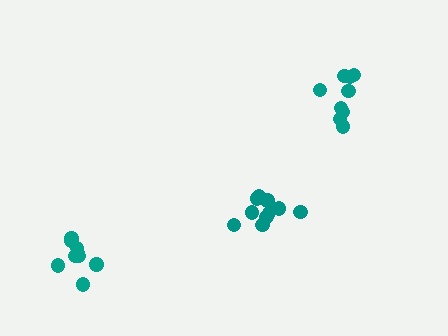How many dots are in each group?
Group 1: 9 dots, Group 2: 10 dots, Group 3: 9 dots (28 total).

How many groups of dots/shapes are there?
There are 3 groups.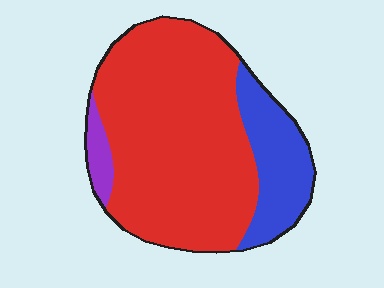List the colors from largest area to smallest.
From largest to smallest: red, blue, purple.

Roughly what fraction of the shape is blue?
Blue covers about 20% of the shape.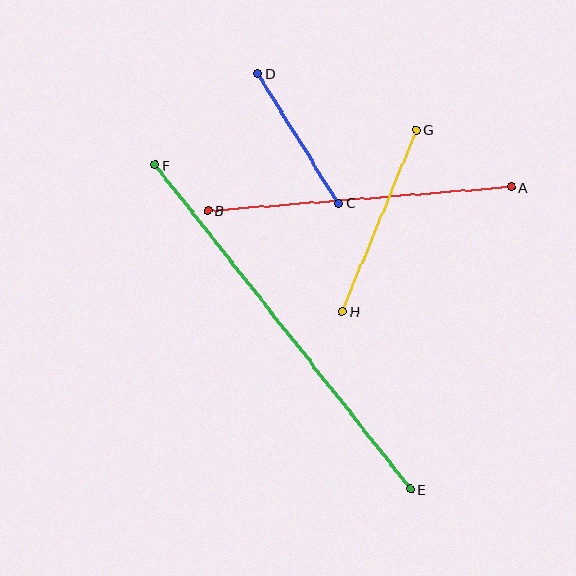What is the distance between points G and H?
The distance is approximately 197 pixels.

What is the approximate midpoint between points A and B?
The midpoint is at approximately (360, 199) pixels.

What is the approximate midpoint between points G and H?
The midpoint is at approximately (379, 221) pixels.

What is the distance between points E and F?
The distance is approximately 412 pixels.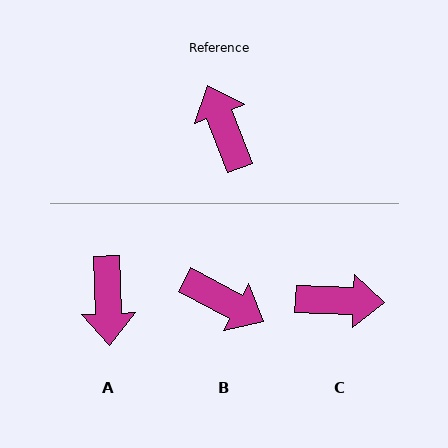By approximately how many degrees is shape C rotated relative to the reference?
Approximately 114 degrees clockwise.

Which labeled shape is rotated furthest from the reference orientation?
A, about 161 degrees away.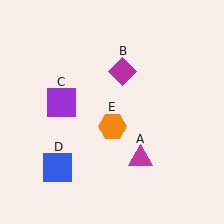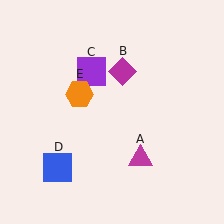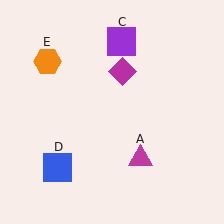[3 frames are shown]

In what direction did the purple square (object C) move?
The purple square (object C) moved up and to the right.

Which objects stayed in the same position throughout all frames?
Magenta triangle (object A) and magenta diamond (object B) and blue square (object D) remained stationary.